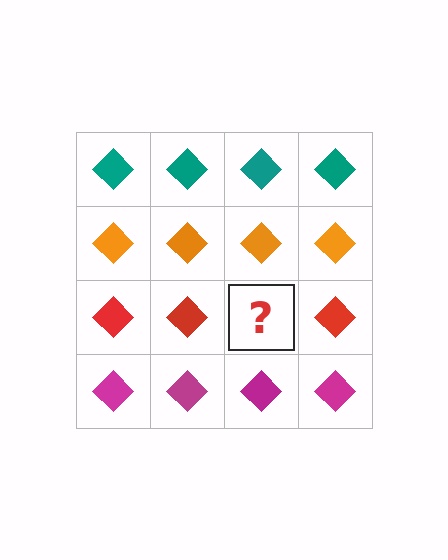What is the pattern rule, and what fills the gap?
The rule is that each row has a consistent color. The gap should be filled with a red diamond.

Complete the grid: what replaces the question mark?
The question mark should be replaced with a red diamond.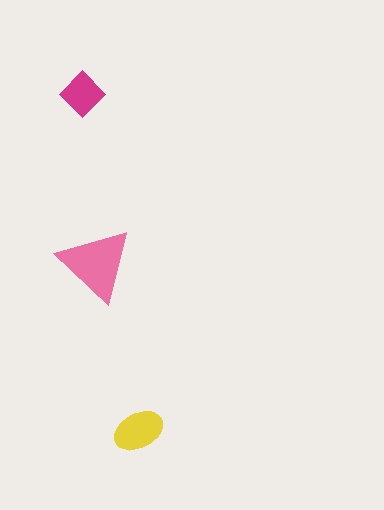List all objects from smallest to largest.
The magenta diamond, the yellow ellipse, the pink triangle.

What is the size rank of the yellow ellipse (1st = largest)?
2nd.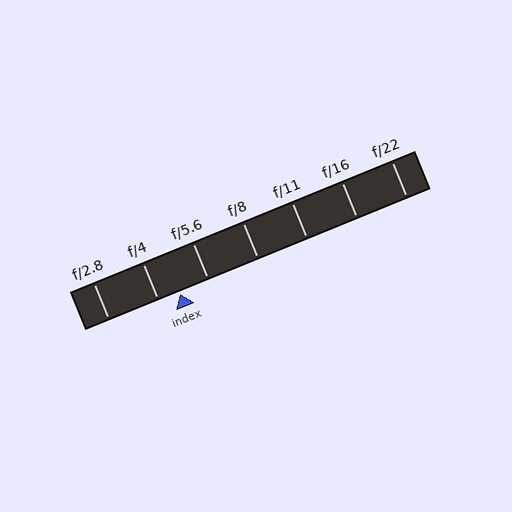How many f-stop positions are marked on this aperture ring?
There are 7 f-stop positions marked.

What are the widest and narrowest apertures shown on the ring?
The widest aperture shown is f/2.8 and the narrowest is f/22.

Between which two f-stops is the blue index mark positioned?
The index mark is between f/4 and f/5.6.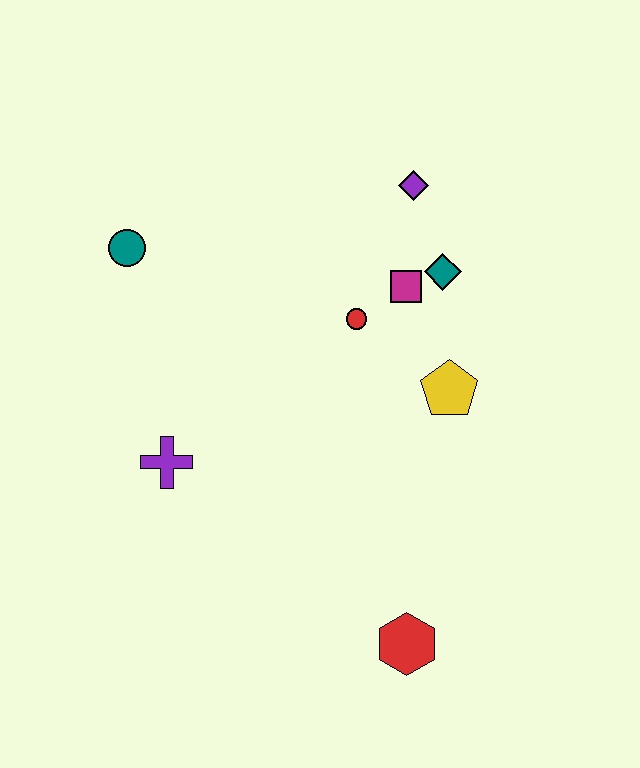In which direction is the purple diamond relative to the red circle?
The purple diamond is above the red circle.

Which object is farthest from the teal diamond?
The red hexagon is farthest from the teal diamond.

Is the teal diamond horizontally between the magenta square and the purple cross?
No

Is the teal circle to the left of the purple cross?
Yes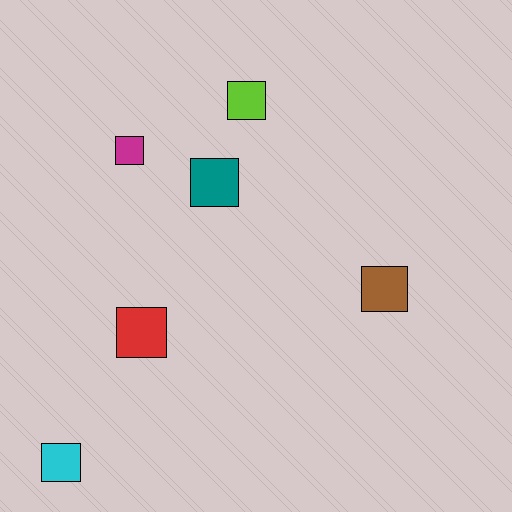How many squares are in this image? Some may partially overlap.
There are 6 squares.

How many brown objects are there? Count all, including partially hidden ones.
There is 1 brown object.